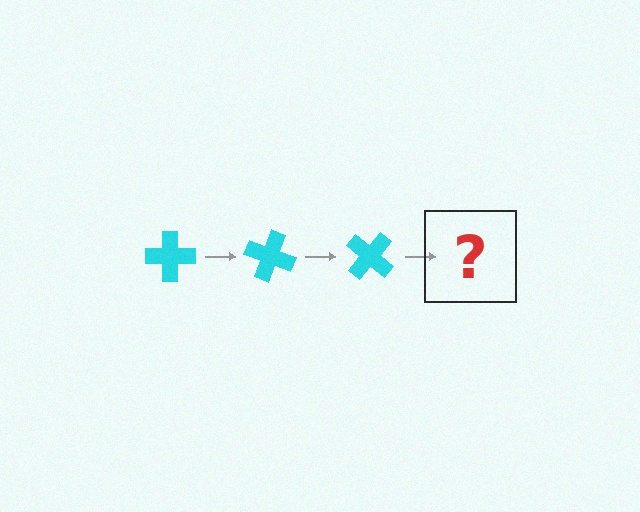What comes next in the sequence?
The next element should be a cyan cross rotated 60 degrees.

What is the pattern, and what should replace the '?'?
The pattern is that the cross rotates 20 degrees each step. The '?' should be a cyan cross rotated 60 degrees.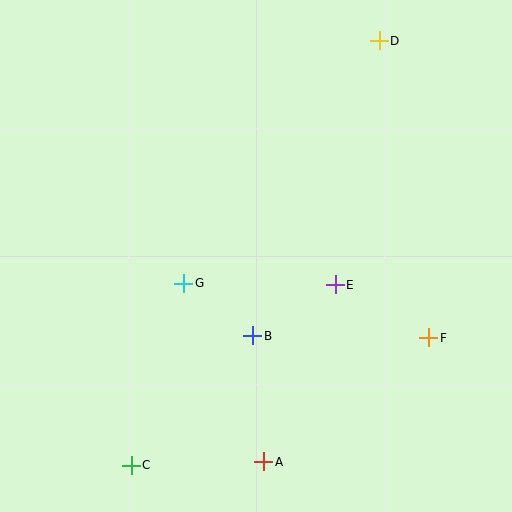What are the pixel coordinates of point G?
Point G is at (184, 283).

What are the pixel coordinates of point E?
Point E is at (335, 285).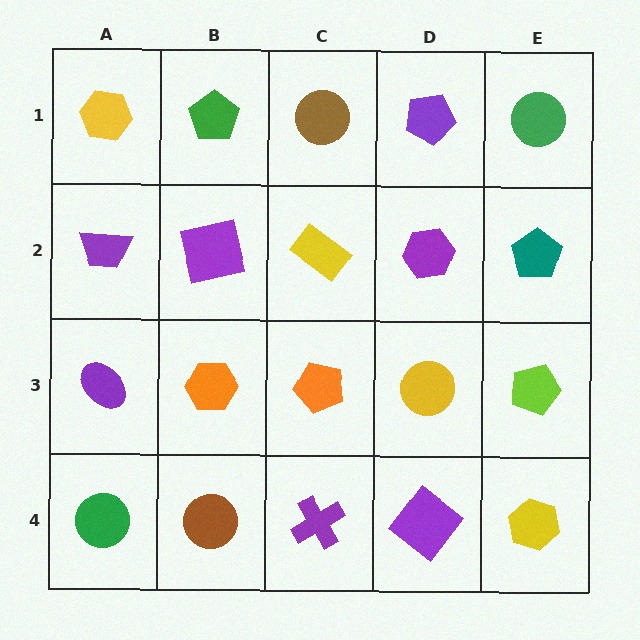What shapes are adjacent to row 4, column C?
An orange pentagon (row 3, column C), a brown circle (row 4, column B), a purple diamond (row 4, column D).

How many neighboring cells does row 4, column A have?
2.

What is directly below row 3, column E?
A yellow hexagon.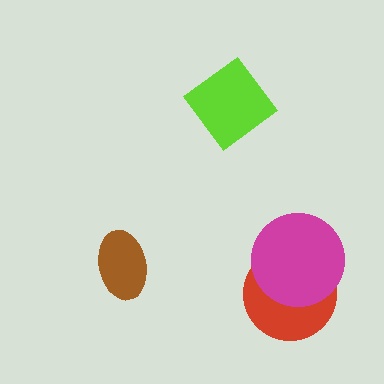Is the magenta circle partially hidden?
No, no other shape covers it.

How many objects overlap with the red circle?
1 object overlaps with the red circle.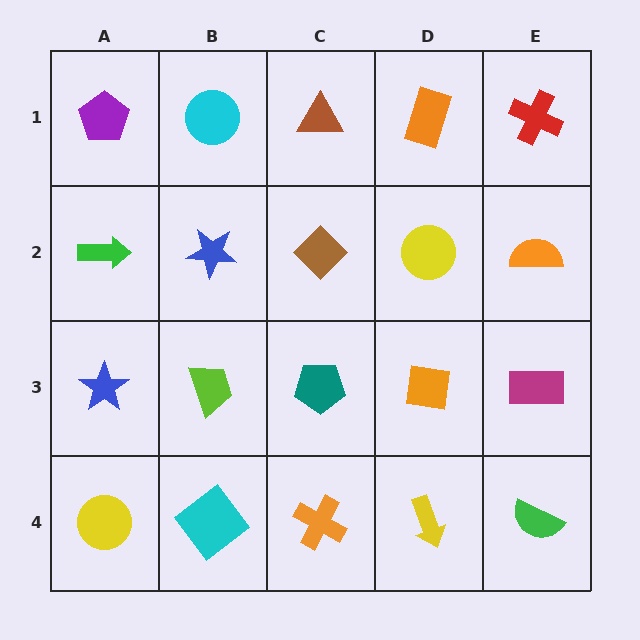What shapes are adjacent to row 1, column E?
An orange semicircle (row 2, column E), an orange rectangle (row 1, column D).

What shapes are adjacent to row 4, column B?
A lime trapezoid (row 3, column B), a yellow circle (row 4, column A), an orange cross (row 4, column C).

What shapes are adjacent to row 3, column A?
A green arrow (row 2, column A), a yellow circle (row 4, column A), a lime trapezoid (row 3, column B).